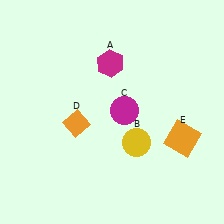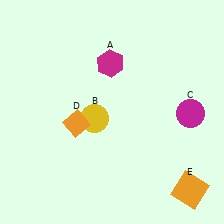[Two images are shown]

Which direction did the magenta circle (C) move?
The magenta circle (C) moved right.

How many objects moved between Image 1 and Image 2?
3 objects moved between the two images.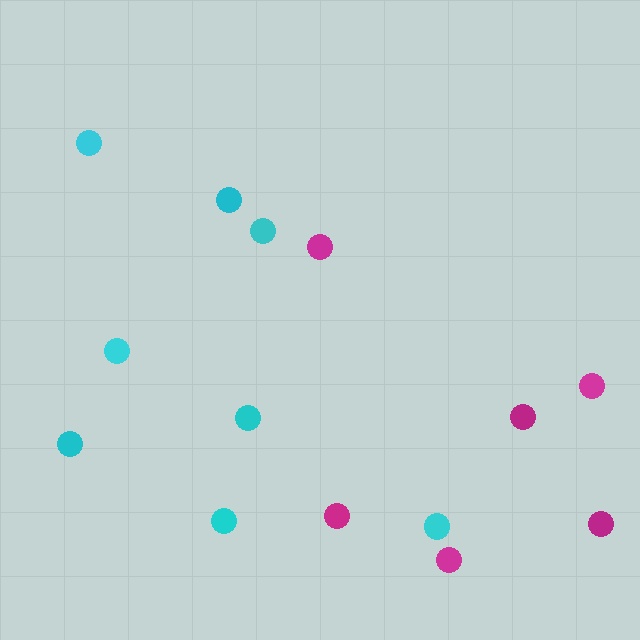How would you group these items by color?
There are 2 groups: one group of cyan circles (8) and one group of magenta circles (6).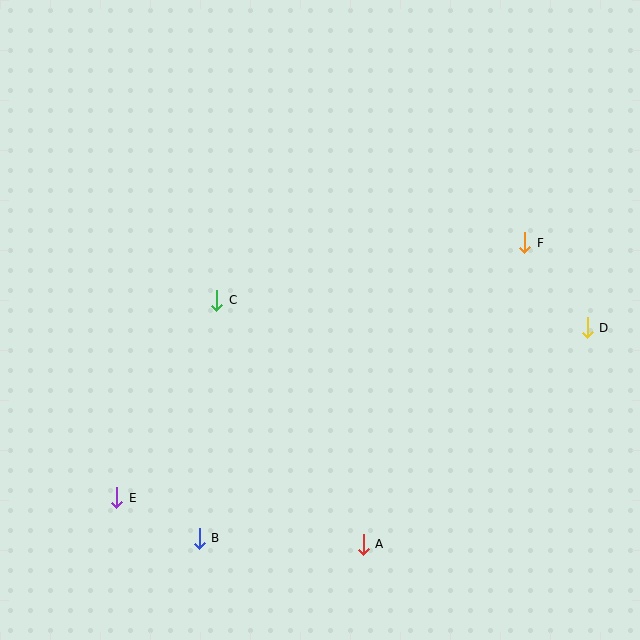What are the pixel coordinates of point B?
Point B is at (199, 538).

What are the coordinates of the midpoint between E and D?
The midpoint between E and D is at (352, 413).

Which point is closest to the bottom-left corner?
Point E is closest to the bottom-left corner.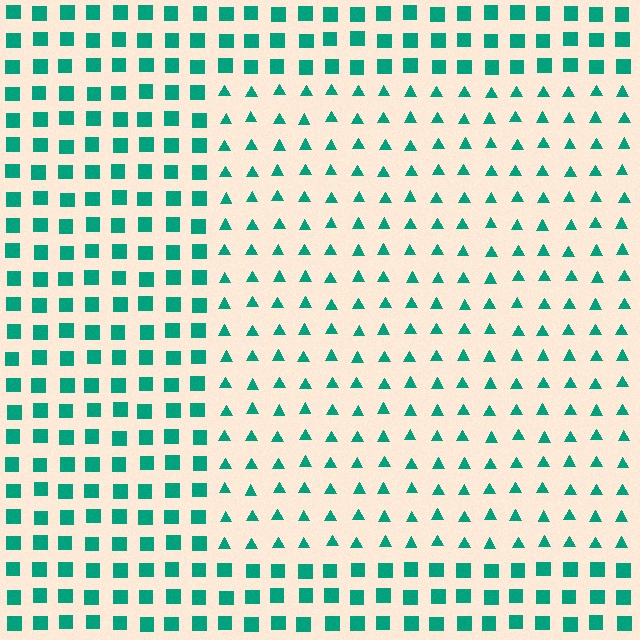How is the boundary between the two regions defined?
The boundary is defined by a change in element shape: triangles inside vs. squares outside. All elements share the same color and spacing.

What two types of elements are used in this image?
The image uses triangles inside the rectangle region and squares outside it.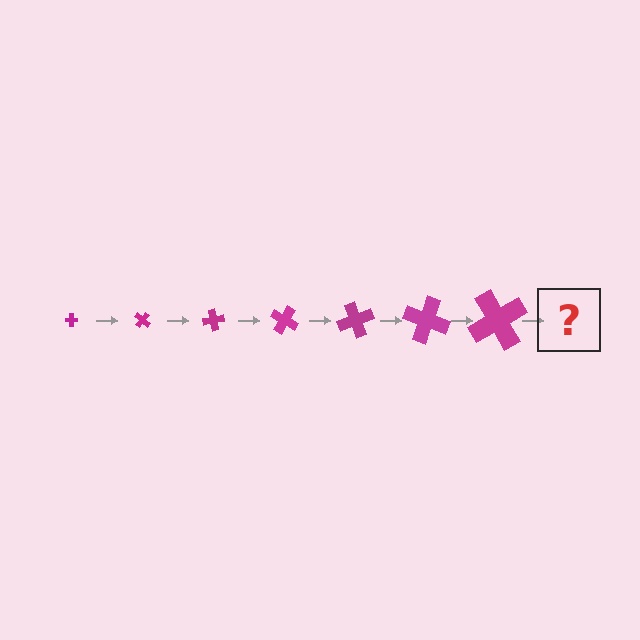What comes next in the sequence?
The next element should be a cross, larger than the previous one and rotated 280 degrees from the start.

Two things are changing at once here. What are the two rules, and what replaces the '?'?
The two rules are that the cross grows larger each step and it rotates 40 degrees each step. The '?' should be a cross, larger than the previous one and rotated 280 degrees from the start.